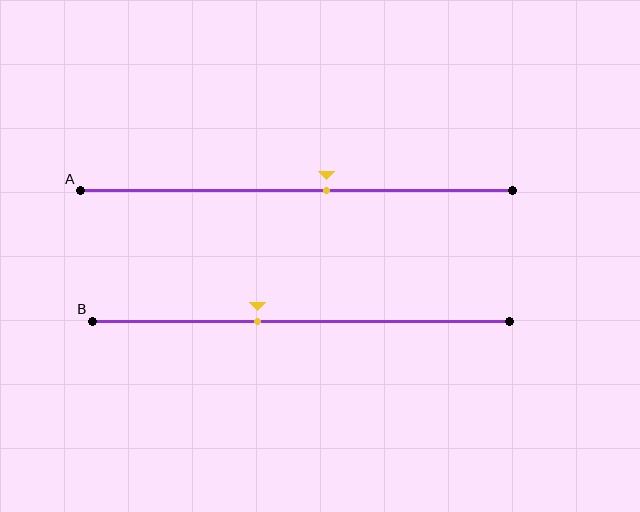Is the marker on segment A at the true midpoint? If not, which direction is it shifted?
No, the marker on segment A is shifted to the right by about 7% of the segment length.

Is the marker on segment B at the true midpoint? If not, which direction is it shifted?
No, the marker on segment B is shifted to the left by about 10% of the segment length.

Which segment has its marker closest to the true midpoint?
Segment A has its marker closest to the true midpoint.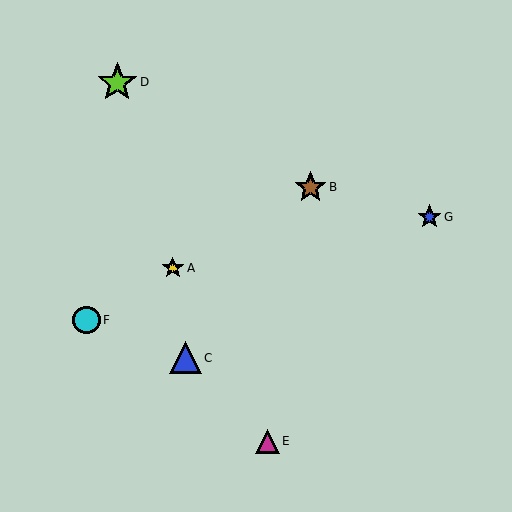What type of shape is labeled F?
Shape F is a cyan circle.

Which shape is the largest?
The lime star (labeled D) is the largest.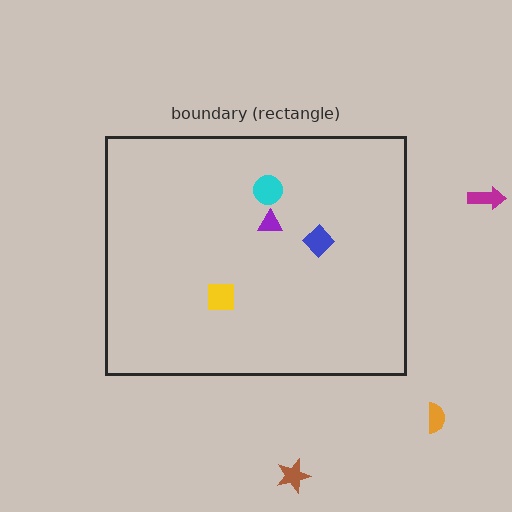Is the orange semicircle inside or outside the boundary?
Outside.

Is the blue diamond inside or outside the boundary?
Inside.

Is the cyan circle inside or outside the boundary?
Inside.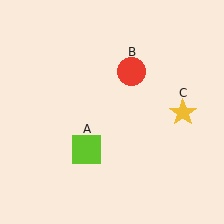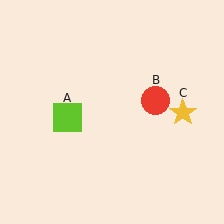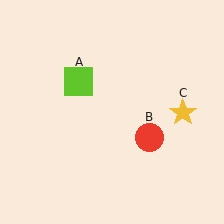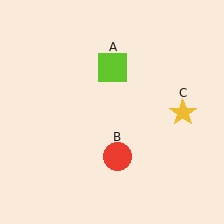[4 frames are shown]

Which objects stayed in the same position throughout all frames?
Yellow star (object C) remained stationary.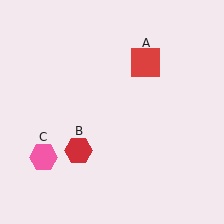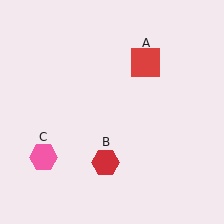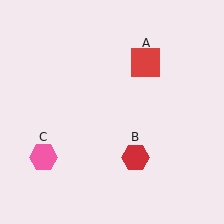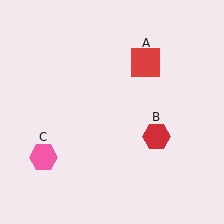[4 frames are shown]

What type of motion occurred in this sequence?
The red hexagon (object B) rotated counterclockwise around the center of the scene.